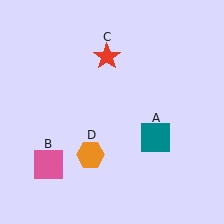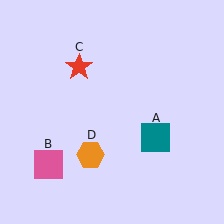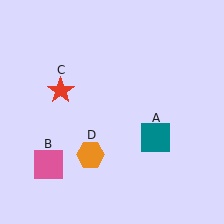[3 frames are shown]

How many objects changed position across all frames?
1 object changed position: red star (object C).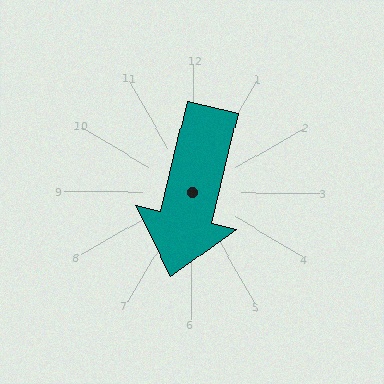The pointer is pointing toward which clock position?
Roughly 6 o'clock.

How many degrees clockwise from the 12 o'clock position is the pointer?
Approximately 193 degrees.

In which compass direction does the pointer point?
South.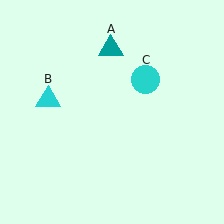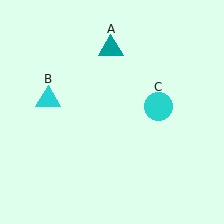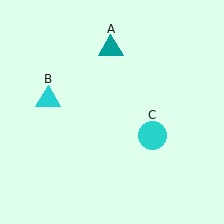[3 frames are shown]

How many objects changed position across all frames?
1 object changed position: cyan circle (object C).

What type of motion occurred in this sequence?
The cyan circle (object C) rotated clockwise around the center of the scene.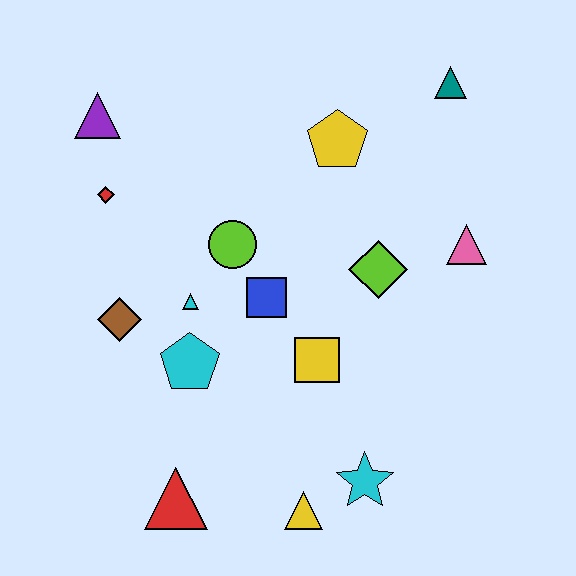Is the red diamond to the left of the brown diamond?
Yes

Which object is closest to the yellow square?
The blue square is closest to the yellow square.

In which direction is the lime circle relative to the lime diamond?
The lime circle is to the left of the lime diamond.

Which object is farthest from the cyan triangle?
The teal triangle is farthest from the cyan triangle.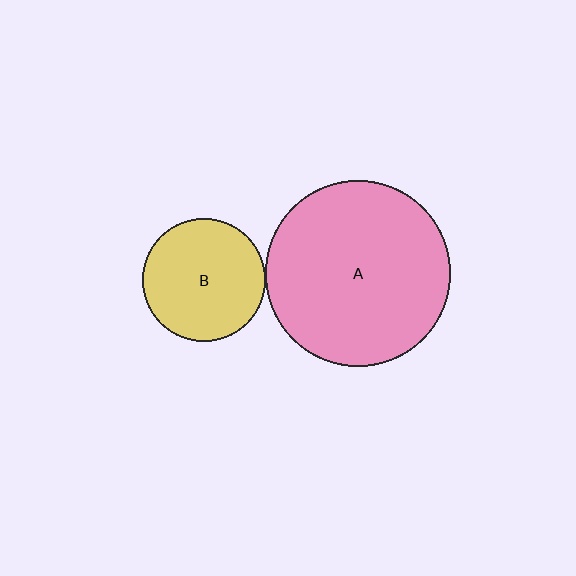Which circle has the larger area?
Circle A (pink).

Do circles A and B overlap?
Yes.